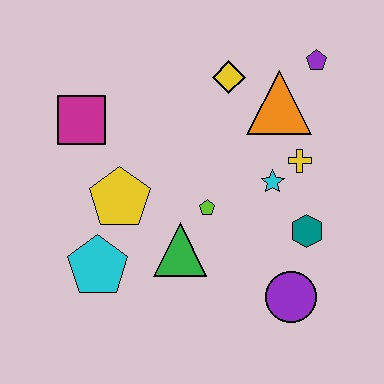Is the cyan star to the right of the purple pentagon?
No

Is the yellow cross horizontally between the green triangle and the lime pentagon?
No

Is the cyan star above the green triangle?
Yes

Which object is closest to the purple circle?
The teal hexagon is closest to the purple circle.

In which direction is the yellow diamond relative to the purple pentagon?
The yellow diamond is to the left of the purple pentagon.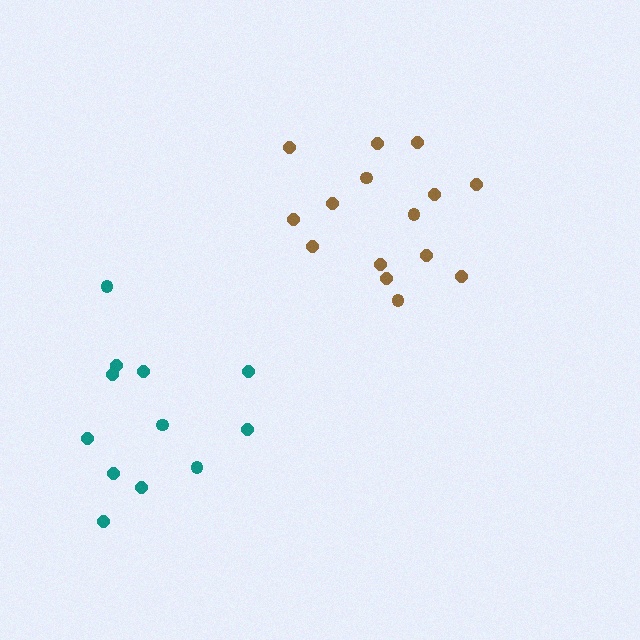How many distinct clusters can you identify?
There are 2 distinct clusters.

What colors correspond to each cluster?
The clusters are colored: teal, brown.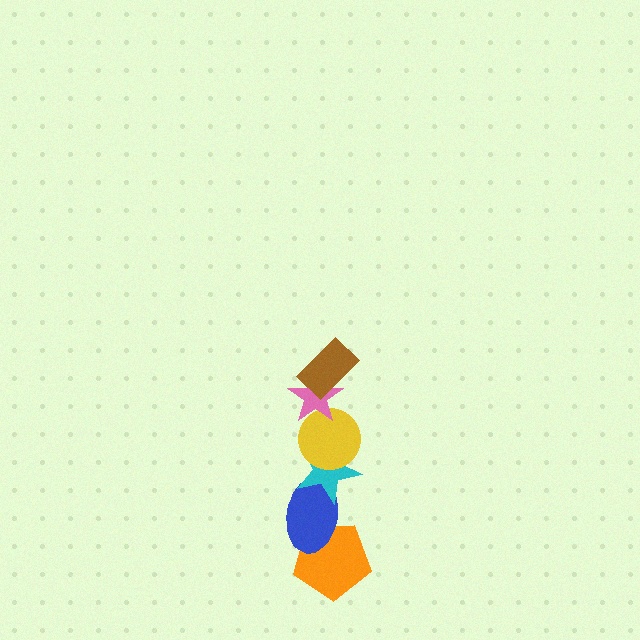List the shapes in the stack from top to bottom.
From top to bottom: the brown rectangle, the pink star, the yellow circle, the cyan star, the blue ellipse, the orange pentagon.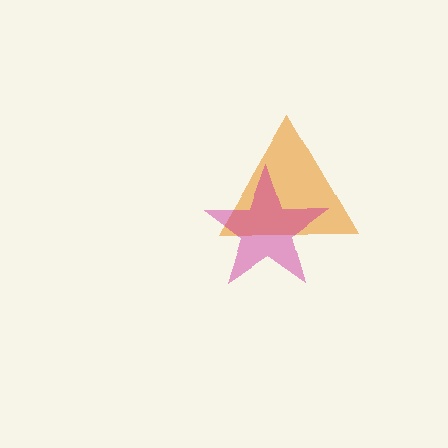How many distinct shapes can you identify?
There are 2 distinct shapes: an orange triangle, a magenta star.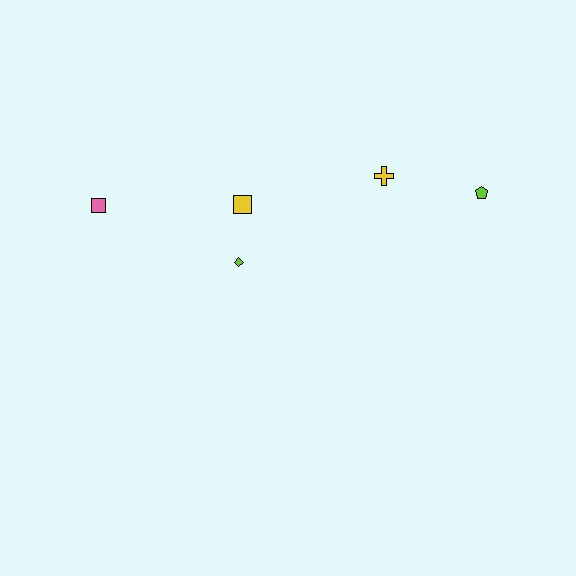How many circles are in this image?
There are no circles.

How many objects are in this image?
There are 5 objects.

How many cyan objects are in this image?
There are no cyan objects.